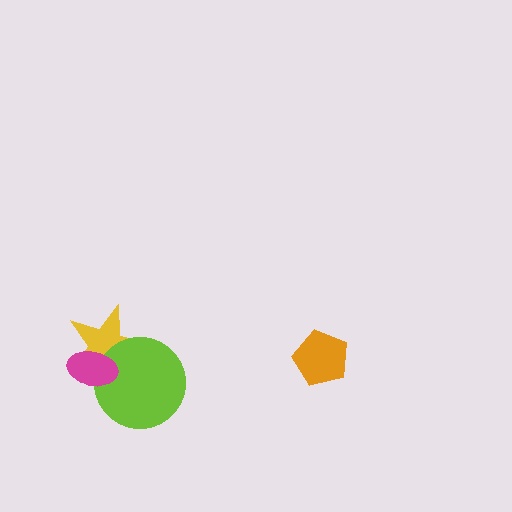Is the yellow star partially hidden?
Yes, it is partially covered by another shape.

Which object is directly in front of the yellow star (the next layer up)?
The lime circle is directly in front of the yellow star.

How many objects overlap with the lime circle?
2 objects overlap with the lime circle.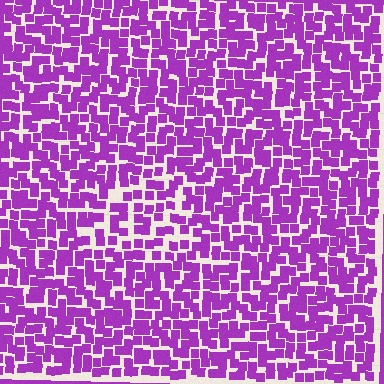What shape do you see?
I see a triangle.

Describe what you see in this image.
The image contains small purple elements arranged at two different densities. A triangle-shaped region is visible where the elements are less densely packed than the surrounding area.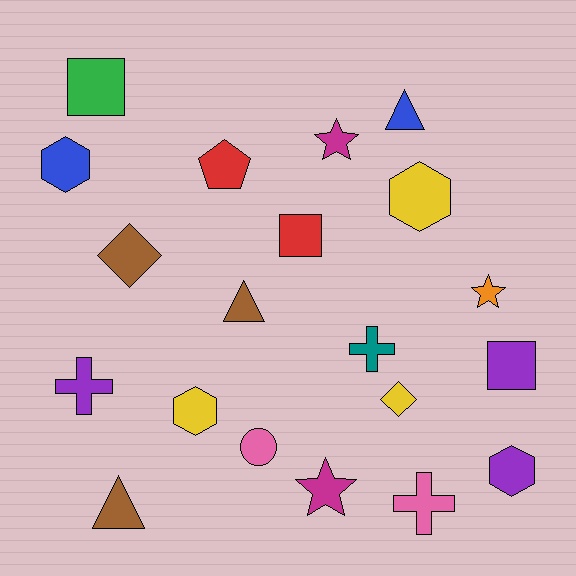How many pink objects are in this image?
There are 2 pink objects.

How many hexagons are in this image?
There are 4 hexagons.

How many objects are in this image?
There are 20 objects.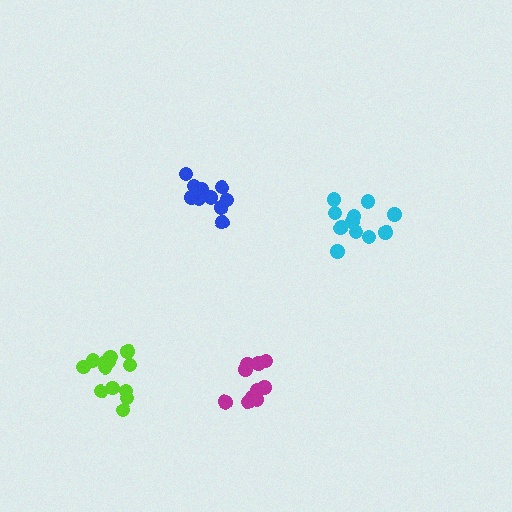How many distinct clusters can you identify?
There are 4 distinct clusters.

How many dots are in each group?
Group 1: 10 dots, Group 2: 13 dots, Group 3: 13 dots, Group 4: 12 dots (48 total).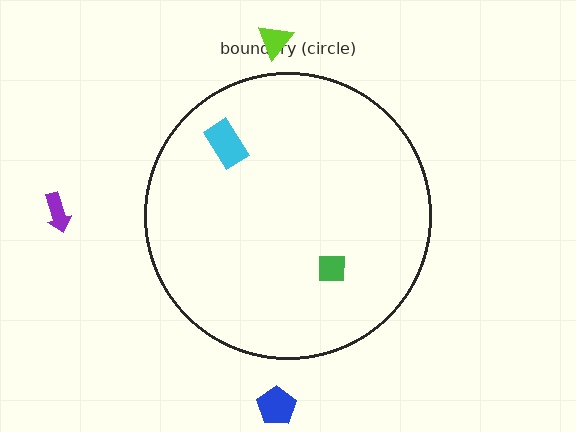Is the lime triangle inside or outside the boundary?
Outside.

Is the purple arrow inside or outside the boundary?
Outside.